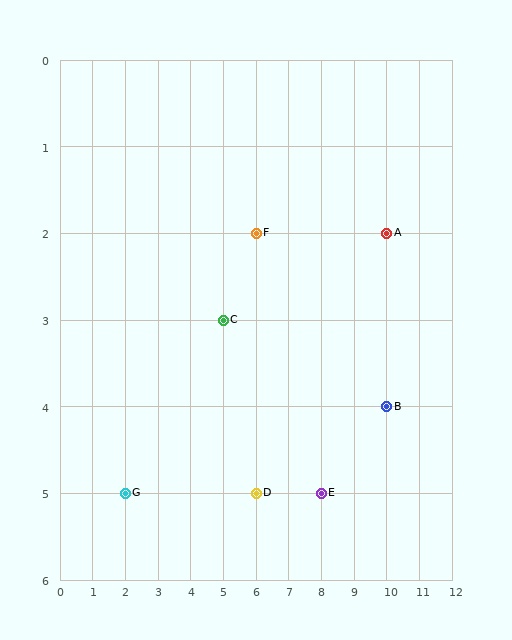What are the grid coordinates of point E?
Point E is at grid coordinates (8, 5).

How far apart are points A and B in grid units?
Points A and B are 2 rows apart.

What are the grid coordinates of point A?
Point A is at grid coordinates (10, 2).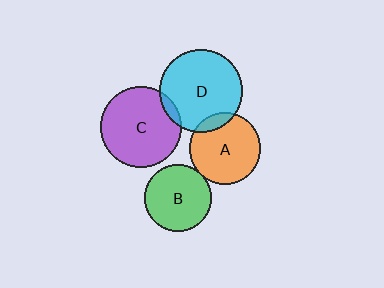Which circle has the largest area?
Circle D (cyan).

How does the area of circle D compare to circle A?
Approximately 1.3 times.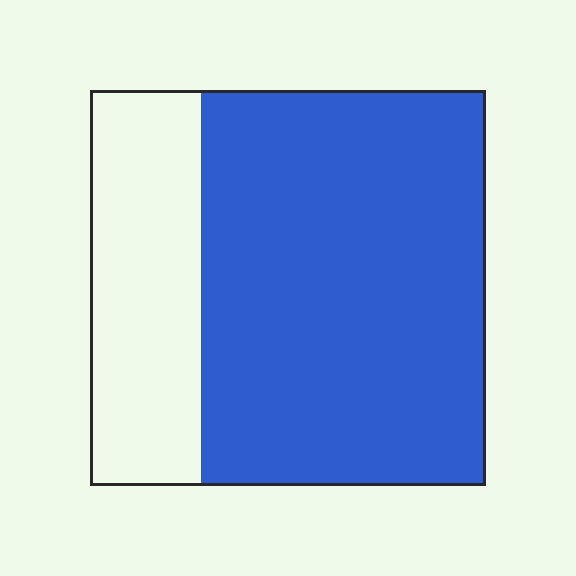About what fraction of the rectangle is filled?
About three quarters (3/4).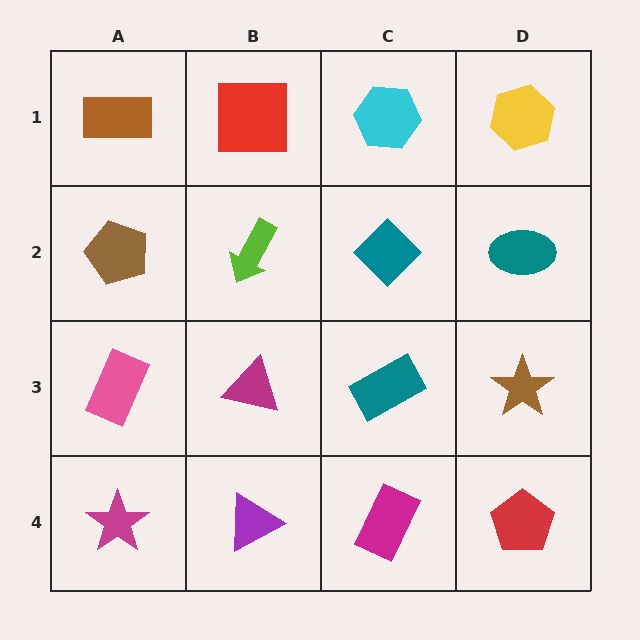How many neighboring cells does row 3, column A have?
3.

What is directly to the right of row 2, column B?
A teal diamond.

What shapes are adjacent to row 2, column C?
A cyan hexagon (row 1, column C), a teal rectangle (row 3, column C), a lime arrow (row 2, column B), a teal ellipse (row 2, column D).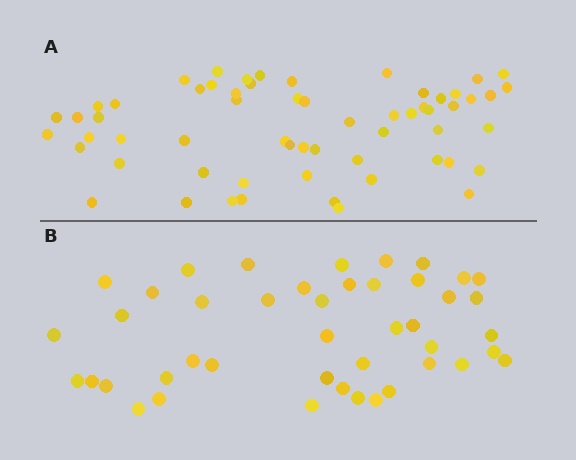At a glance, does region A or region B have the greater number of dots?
Region A (the top region) has more dots.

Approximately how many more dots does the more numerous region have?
Region A has approximately 15 more dots than region B.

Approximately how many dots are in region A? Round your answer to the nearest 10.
About 60 dots.